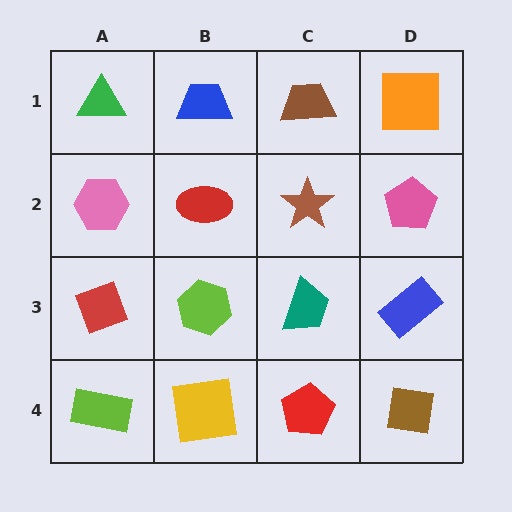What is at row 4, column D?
A brown square.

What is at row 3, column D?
A blue rectangle.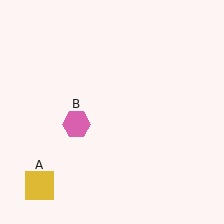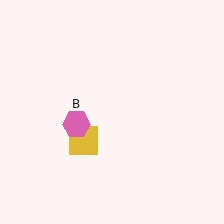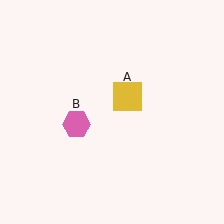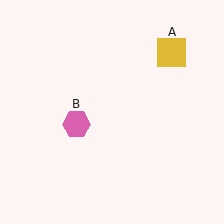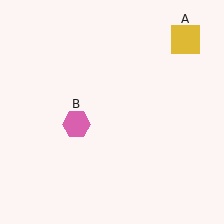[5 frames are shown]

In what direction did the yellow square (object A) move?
The yellow square (object A) moved up and to the right.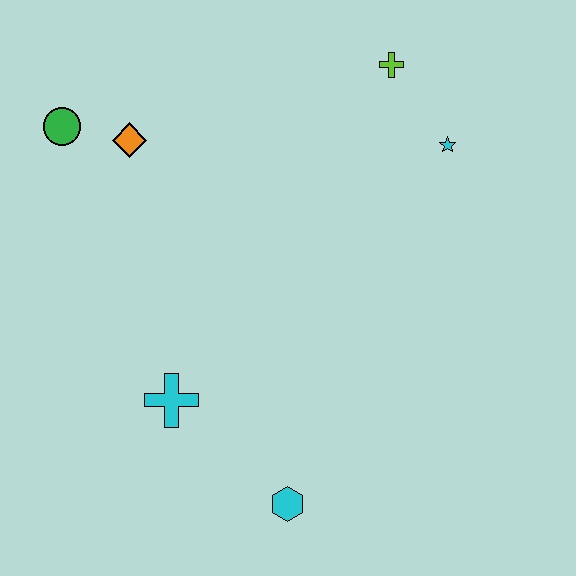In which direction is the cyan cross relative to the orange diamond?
The cyan cross is below the orange diamond.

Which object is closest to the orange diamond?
The green circle is closest to the orange diamond.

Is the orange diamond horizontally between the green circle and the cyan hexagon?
Yes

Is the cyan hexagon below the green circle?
Yes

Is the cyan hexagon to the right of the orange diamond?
Yes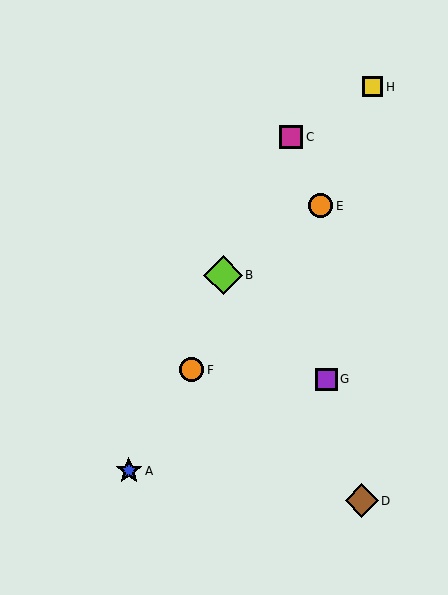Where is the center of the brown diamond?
The center of the brown diamond is at (362, 501).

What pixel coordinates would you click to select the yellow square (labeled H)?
Click at (372, 87) to select the yellow square H.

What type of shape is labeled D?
Shape D is a brown diamond.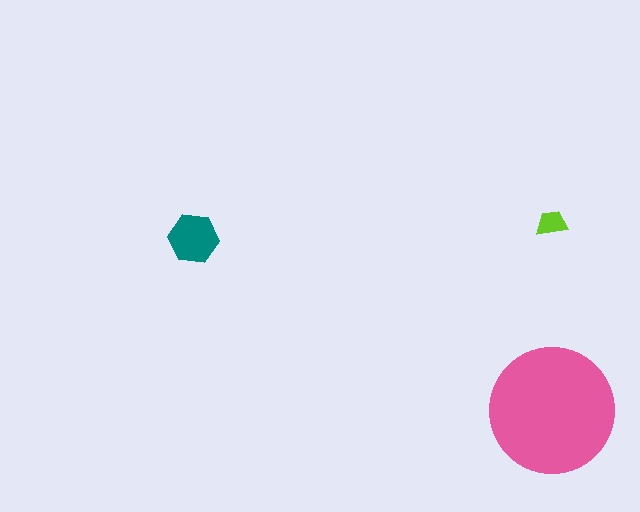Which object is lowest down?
The pink circle is bottommost.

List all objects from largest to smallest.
The pink circle, the teal hexagon, the lime trapezoid.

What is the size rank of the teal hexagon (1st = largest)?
2nd.